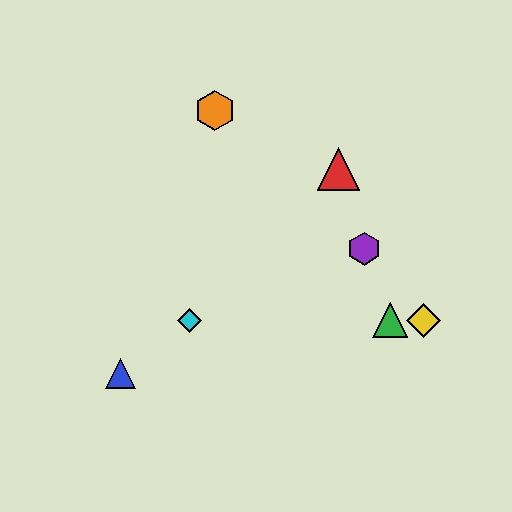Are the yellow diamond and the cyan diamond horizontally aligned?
Yes, both are at y≈320.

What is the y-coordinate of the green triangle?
The green triangle is at y≈320.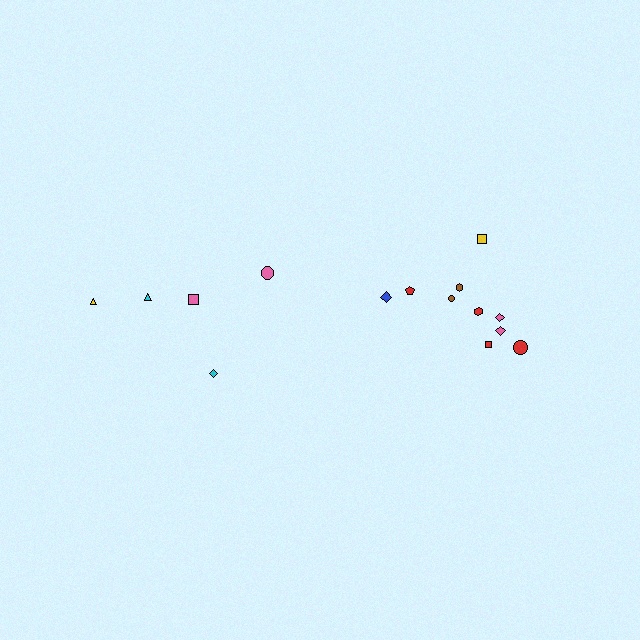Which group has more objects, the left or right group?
The right group.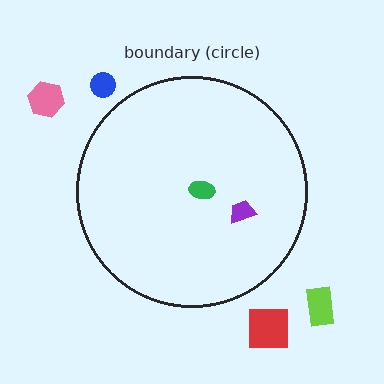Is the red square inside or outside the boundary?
Outside.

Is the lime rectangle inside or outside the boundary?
Outside.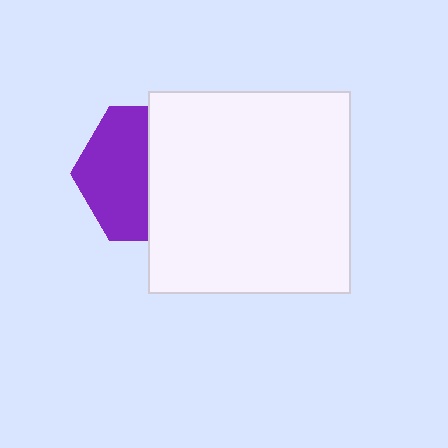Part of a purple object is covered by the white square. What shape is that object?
It is a hexagon.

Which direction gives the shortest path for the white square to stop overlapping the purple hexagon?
Moving right gives the shortest separation.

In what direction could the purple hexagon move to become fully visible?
The purple hexagon could move left. That would shift it out from behind the white square entirely.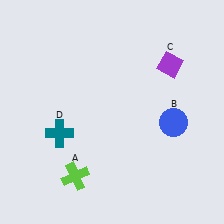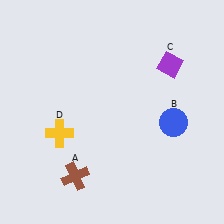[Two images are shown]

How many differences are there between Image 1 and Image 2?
There are 2 differences between the two images.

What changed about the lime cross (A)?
In Image 1, A is lime. In Image 2, it changed to brown.